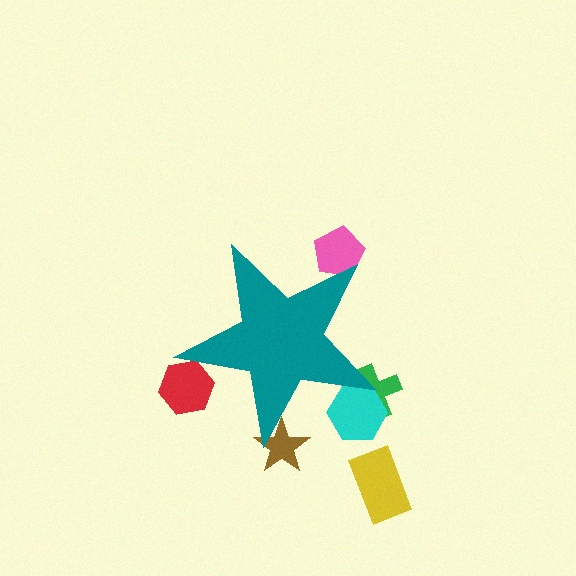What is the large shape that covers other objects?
A teal star.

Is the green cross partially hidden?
Yes, the green cross is partially hidden behind the teal star.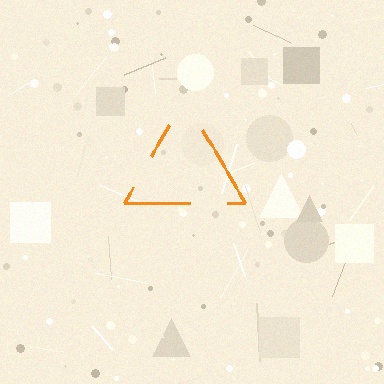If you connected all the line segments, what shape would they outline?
They would outline a triangle.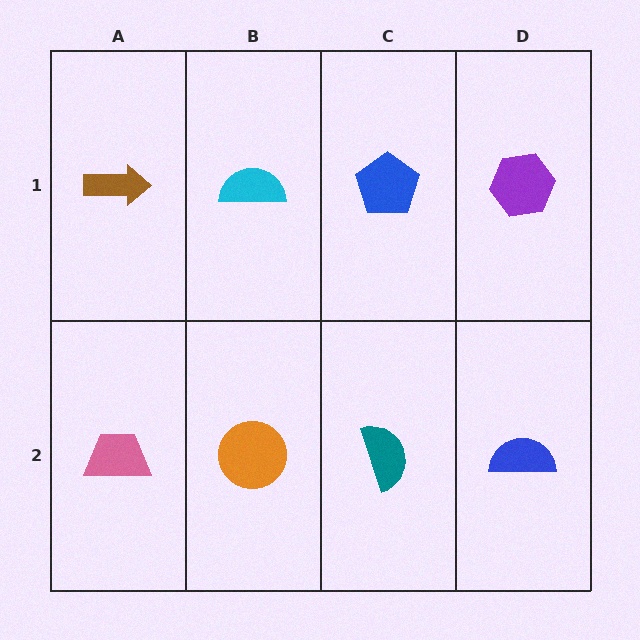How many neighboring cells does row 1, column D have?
2.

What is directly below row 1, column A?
A pink trapezoid.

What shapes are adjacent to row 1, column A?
A pink trapezoid (row 2, column A), a cyan semicircle (row 1, column B).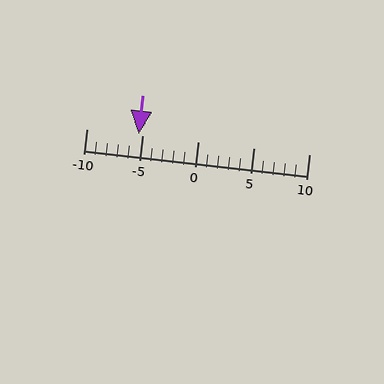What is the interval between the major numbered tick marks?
The major tick marks are spaced 5 units apart.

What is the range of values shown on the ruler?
The ruler shows values from -10 to 10.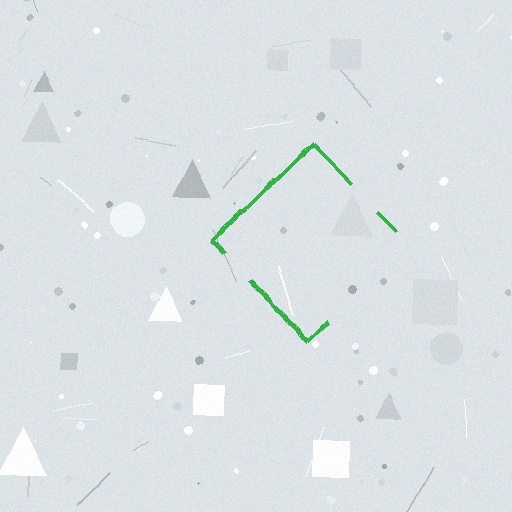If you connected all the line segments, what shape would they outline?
They would outline a diamond.